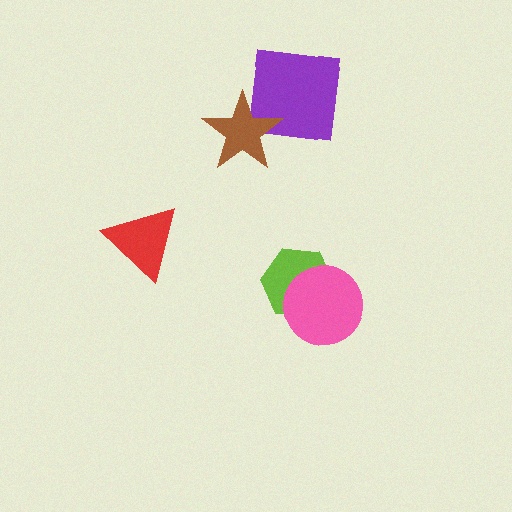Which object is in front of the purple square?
The brown star is in front of the purple square.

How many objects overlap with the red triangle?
0 objects overlap with the red triangle.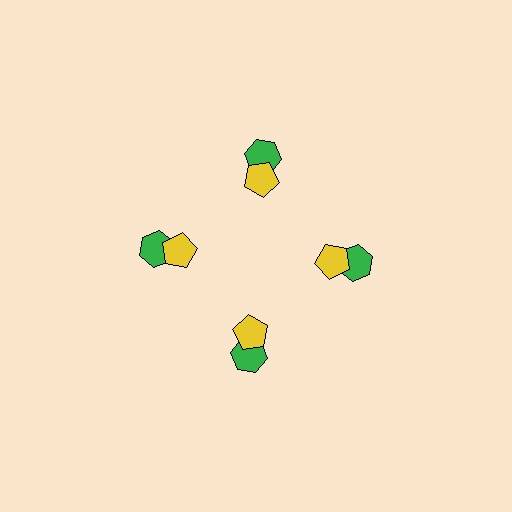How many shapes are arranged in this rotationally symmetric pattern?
There are 8 shapes, arranged in 4 groups of 2.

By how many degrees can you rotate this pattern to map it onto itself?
The pattern maps onto itself every 90 degrees of rotation.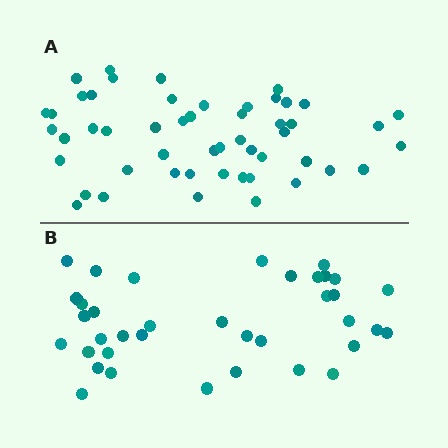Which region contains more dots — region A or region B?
Region A (the top region) has more dots.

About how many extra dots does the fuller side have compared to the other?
Region A has approximately 15 more dots than region B.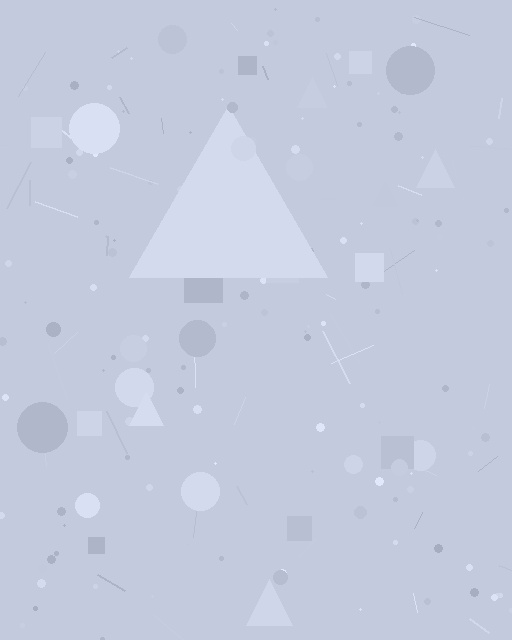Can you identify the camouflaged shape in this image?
The camouflaged shape is a triangle.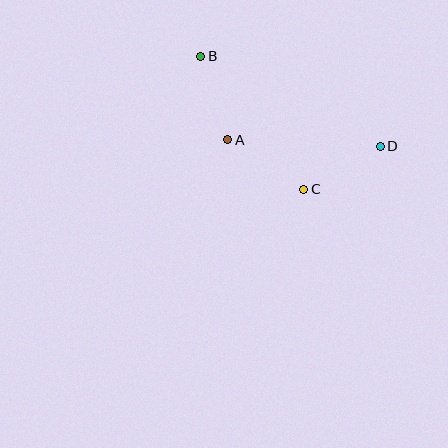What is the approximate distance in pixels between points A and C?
The distance between A and C is approximately 91 pixels.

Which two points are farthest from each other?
Points B and D are farthest from each other.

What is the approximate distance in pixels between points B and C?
The distance between B and C is approximately 168 pixels.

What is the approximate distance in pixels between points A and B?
The distance between A and B is approximately 88 pixels.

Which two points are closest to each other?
Points C and D are closest to each other.